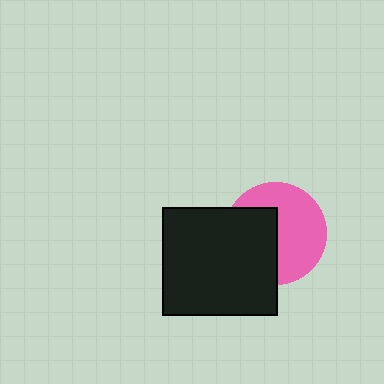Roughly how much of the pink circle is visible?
About half of it is visible (roughly 58%).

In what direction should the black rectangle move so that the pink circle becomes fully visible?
The black rectangle should move left. That is the shortest direction to clear the overlap and leave the pink circle fully visible.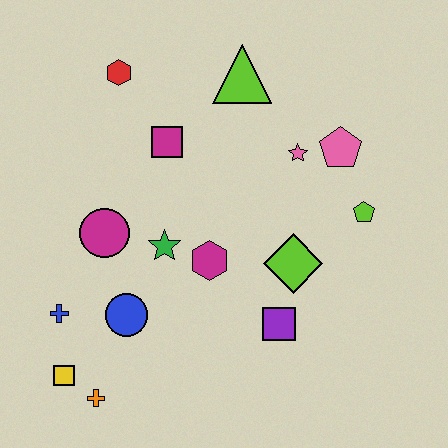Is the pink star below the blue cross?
No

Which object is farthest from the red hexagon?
The orange cross is farthest from the red hexagon.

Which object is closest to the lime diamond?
The purple square is closest to the lime diamond.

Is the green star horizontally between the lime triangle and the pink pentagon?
No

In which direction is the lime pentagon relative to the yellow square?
The lime pentagon is to the right of the yellow square.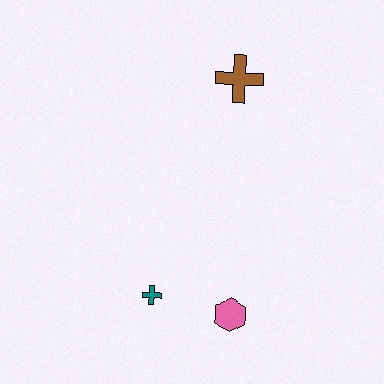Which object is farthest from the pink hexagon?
The brown cross is farthest from the pink hexagon.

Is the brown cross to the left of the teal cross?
No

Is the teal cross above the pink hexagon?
Yes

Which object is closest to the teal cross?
The pink hexagon is closest to the teal cross.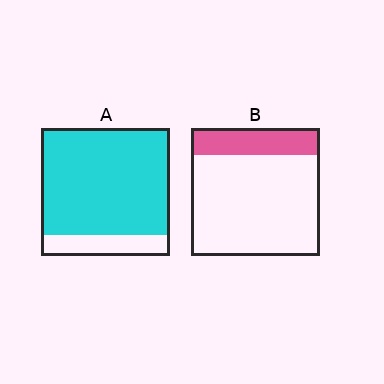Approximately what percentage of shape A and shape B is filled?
A is approximately 85% and B is approximately 20%.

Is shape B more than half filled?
No.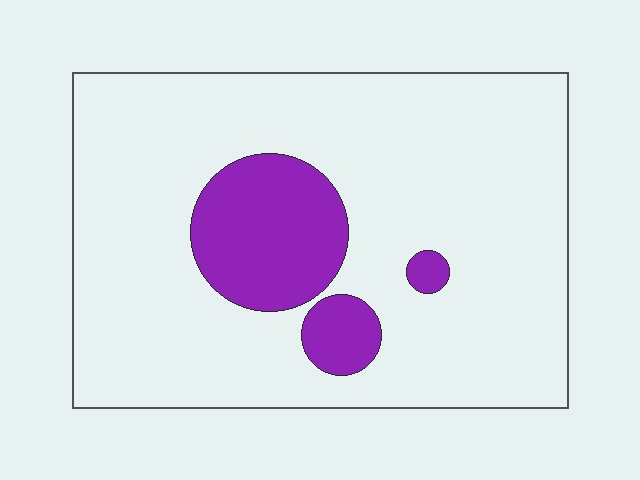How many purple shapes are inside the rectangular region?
3.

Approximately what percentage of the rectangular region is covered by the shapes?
Approximately 15%.